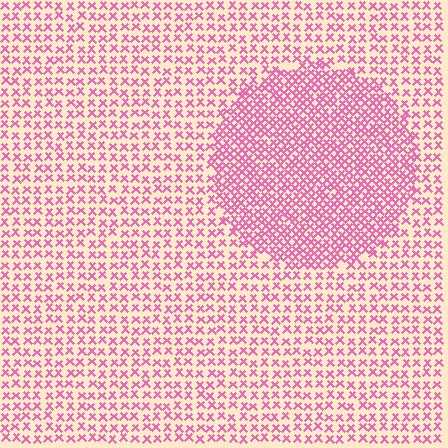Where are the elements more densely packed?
The elements are more densely packed inside the circle boundary.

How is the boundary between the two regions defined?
The boundary is defined by a change in element density (approximately 2.0x ratio). All elements are the same color, size, and shape.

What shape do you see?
I see a circle.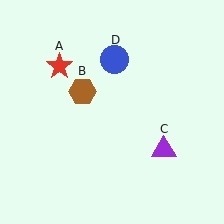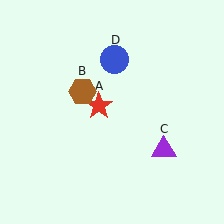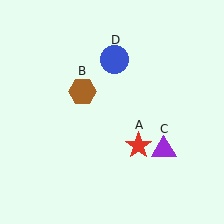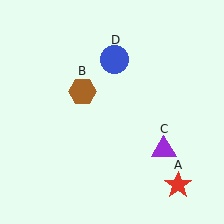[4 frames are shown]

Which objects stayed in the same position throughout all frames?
Brown hexagon (object B) and purple triangle (object C) and blue circle (object D) remained stationary.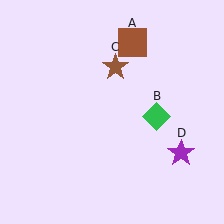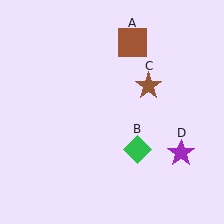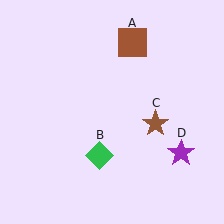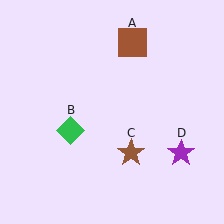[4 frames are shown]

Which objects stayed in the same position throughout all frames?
Brown square (object A) and purple star (object D) remained stationary.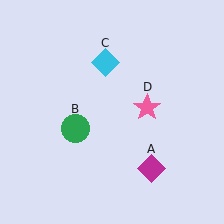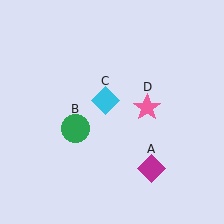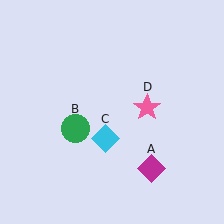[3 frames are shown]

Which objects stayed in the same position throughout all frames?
Magenta diamond (object A) and green circle (object B) and pink star (object D) remained stationary.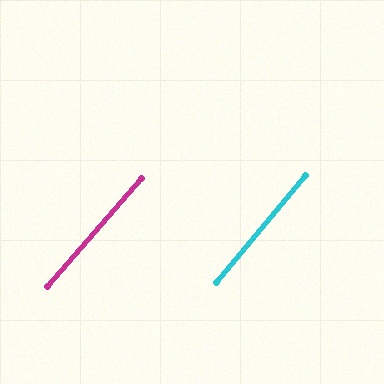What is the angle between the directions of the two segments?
Approximately 1 degree.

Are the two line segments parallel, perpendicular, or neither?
Parallel — their directions differ by only 1.3°.